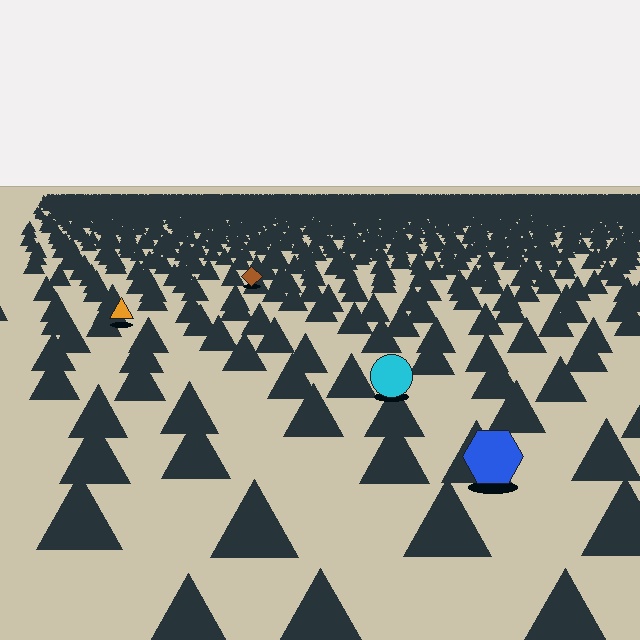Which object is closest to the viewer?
The blue hexagon is closest. The texture marks near it are larger and more spread out.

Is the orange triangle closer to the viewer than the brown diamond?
Yes. The orange triangle is closer — you can tell from the texture gradient: the ground texture is coarser near it.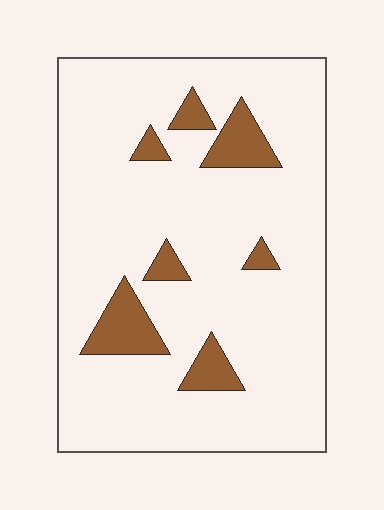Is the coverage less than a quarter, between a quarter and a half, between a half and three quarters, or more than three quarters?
Less than a quarter.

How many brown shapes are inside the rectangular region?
7.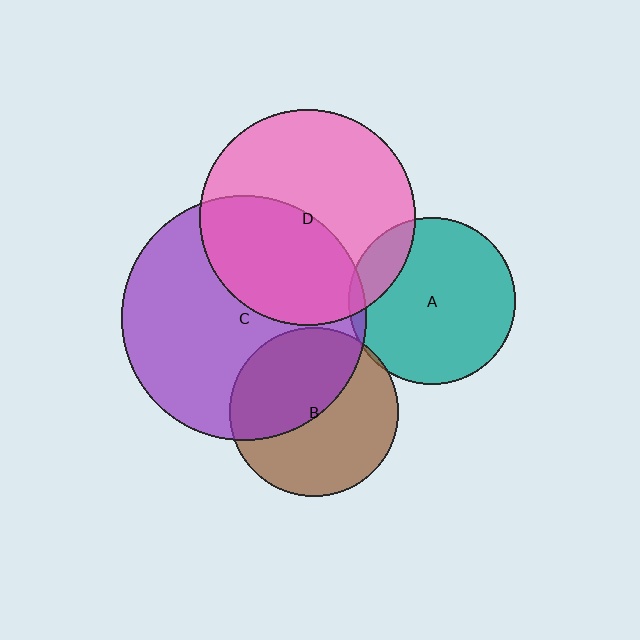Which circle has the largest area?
Circle C (purple).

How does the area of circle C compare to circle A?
Approximately 2.2 times.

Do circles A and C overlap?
Yes.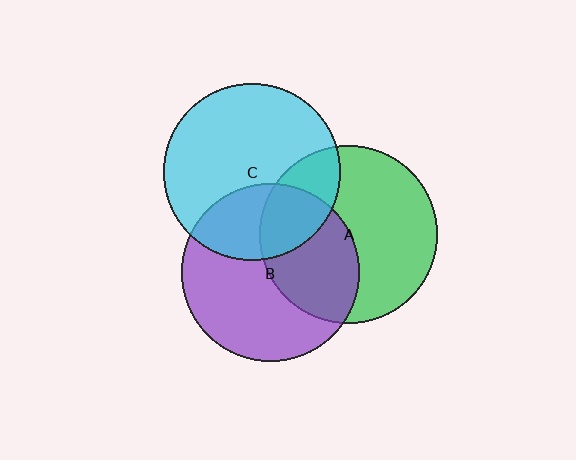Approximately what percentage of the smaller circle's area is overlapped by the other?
Approximately 30%.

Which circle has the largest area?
Circle A (green).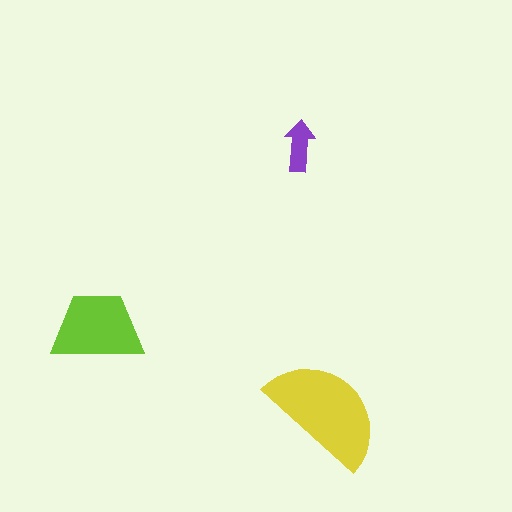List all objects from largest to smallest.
The yellow semicircle, the lime trapezoid, the purple arrow.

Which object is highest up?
The purple arrow is topmost.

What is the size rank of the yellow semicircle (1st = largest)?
1st.